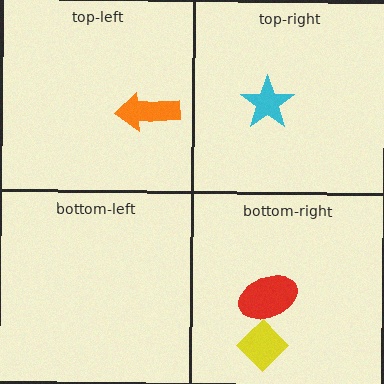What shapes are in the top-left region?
The orange arrow.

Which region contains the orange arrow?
The top-left region.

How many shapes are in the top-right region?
1.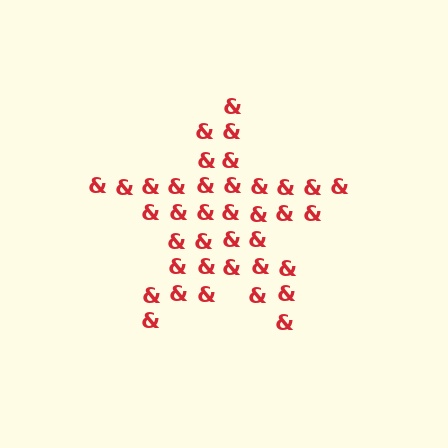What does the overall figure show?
The overall figure shows a star.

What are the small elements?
The small elements are ampersands.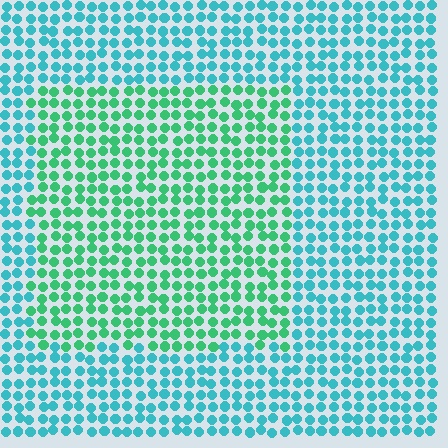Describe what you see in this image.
The image is filled with small cyan elements in a uniform arrangement. A rectangle-shaped region is visible where the elements are tinted to a slightly different hue, forming a subtle color boundary.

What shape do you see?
I see a rectangle.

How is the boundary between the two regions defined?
The boundary is defined purely by a slight shift in hue (about 38 degrees). Spacing, size, and orientation are identical on both sides.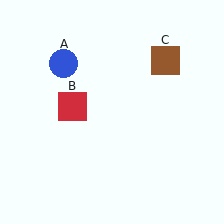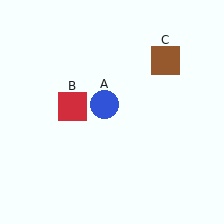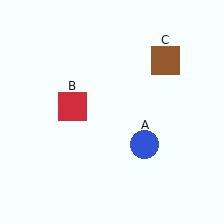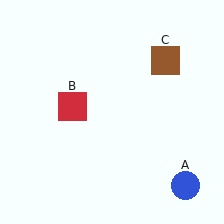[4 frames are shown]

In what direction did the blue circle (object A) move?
The blue circle (object A) moved down and to the right.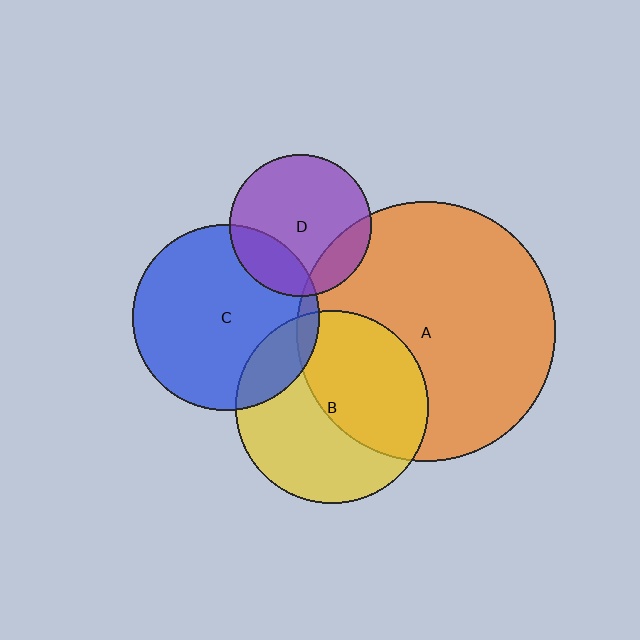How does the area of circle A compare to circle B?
Approximately 1.8 times.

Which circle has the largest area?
Circle A (orange).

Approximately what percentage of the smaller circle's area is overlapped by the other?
Approximately 15%.